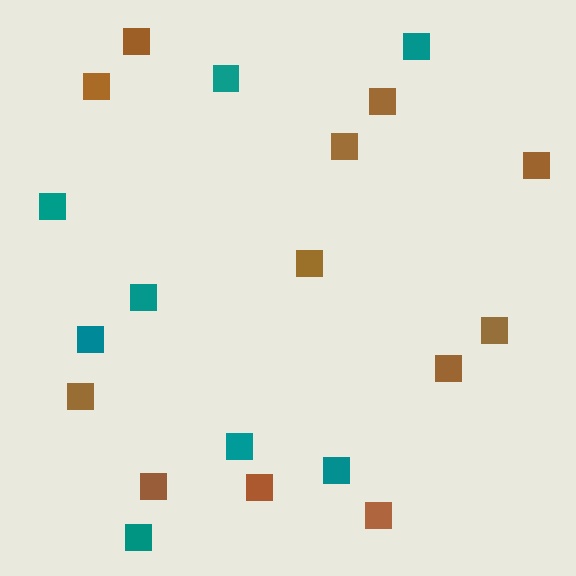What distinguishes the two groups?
There are 2 groups: one group of brown squares (12) and one group of teal squares (8).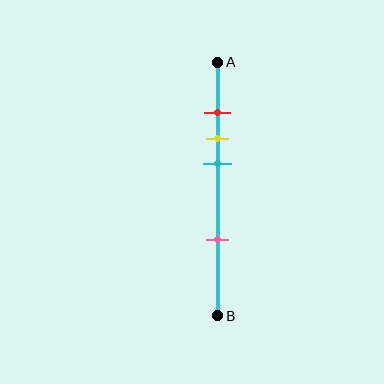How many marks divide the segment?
There are 4 marks dividing the segment.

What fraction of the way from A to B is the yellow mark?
The yellow mark is approximately 30% (0.3) of the way from A to B.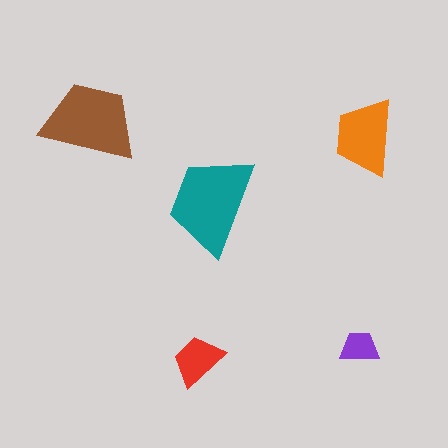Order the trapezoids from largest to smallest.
the teal one, the brown one, the orange one, the red one, the purple one.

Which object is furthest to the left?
The brown trapezoid is leftmost.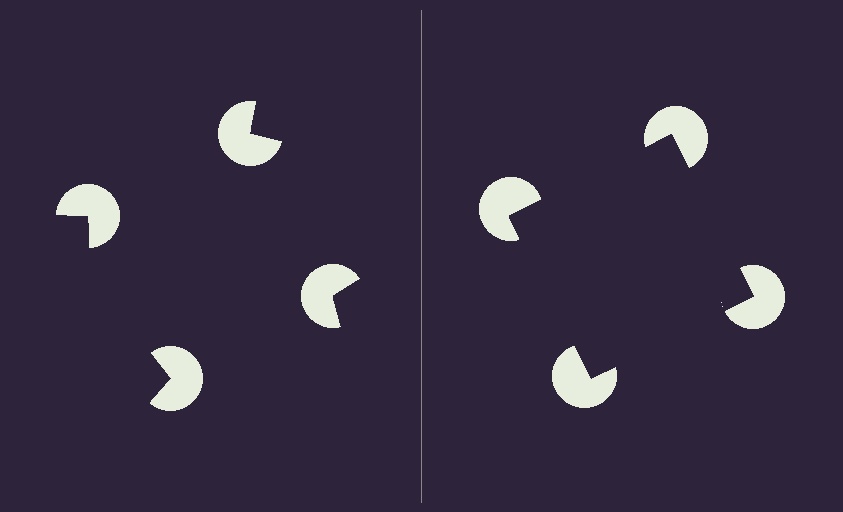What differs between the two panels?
The pac-man discs are positioned identically on both sides; only the wedge orientations differ. On the right they align to a square; on the left they are misaligned.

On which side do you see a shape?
An illusory square appears on the right side. On the left side the wedge cuts are rotated, so no coherent shape forms.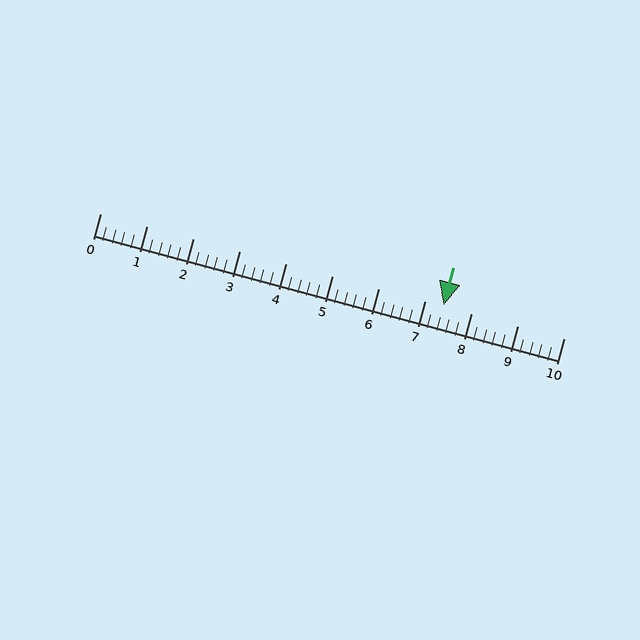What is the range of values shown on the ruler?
The ruler shows values from 0 to 10.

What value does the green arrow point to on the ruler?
The green arrow points to approximately 7.4.